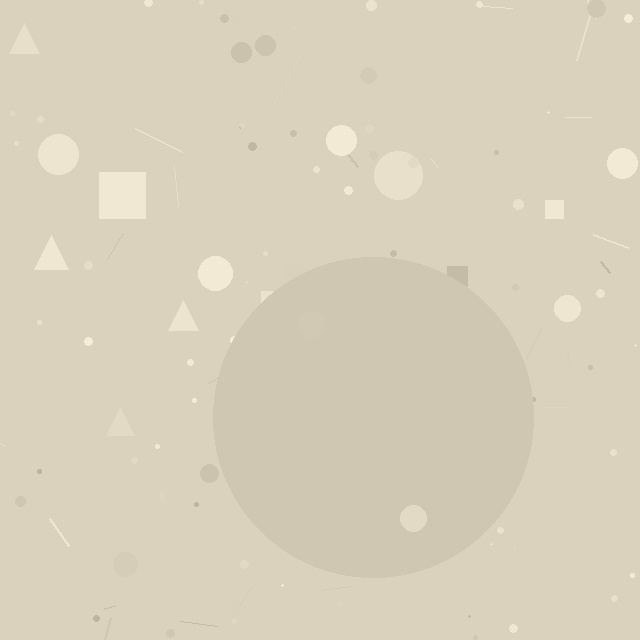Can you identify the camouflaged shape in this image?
The camouflaged shape is a circle.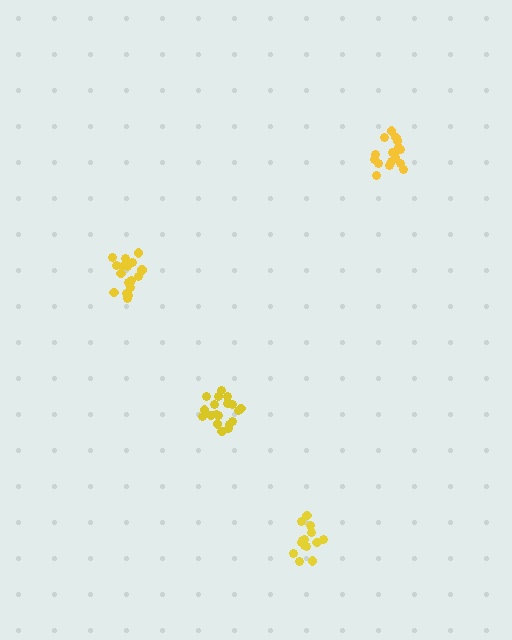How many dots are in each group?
Group 1: 19 dots, Group 2: 14 dots, Group 3: 17 dots, Group 4: 18 dots (68 total).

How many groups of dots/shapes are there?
There are 4 groups.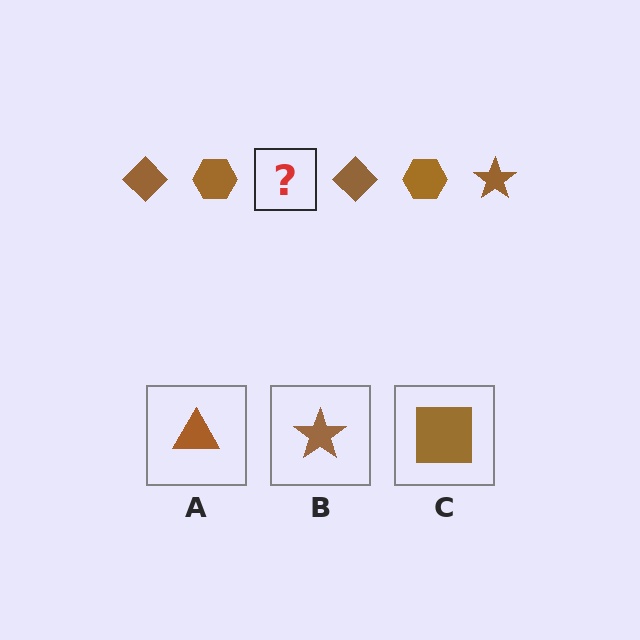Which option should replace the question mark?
Option B.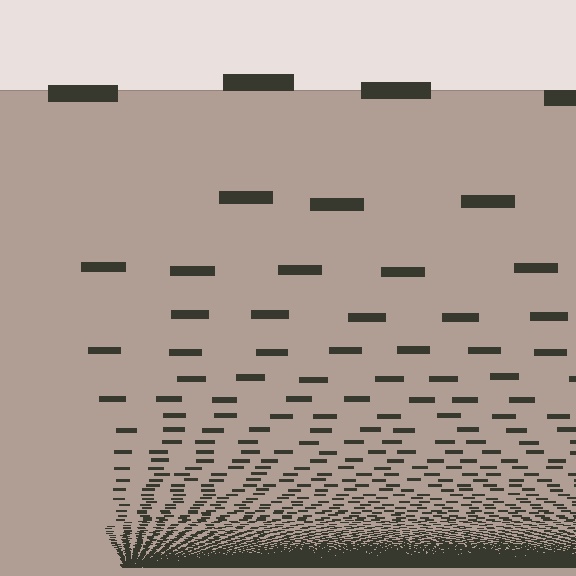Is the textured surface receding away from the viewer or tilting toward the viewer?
The surface appears to tilt toward the viewer. Texture elements get larger and sparser toward the top.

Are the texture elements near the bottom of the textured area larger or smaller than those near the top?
Smaller. The gradient is inverted — elements near the bottom are smaller and denser.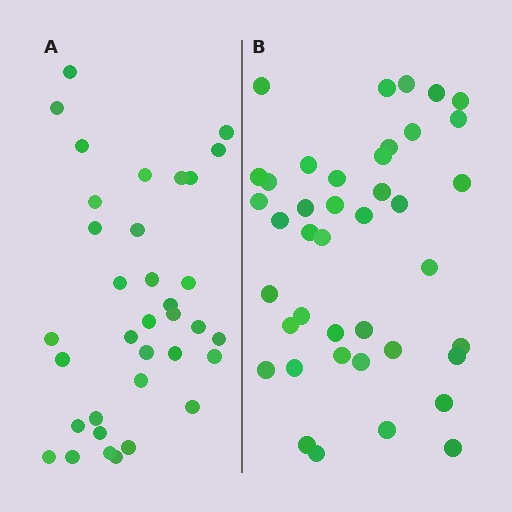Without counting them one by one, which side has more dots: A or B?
Region B (the right region) has more dots.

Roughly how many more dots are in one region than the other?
Region B has about 6 more dots than region A.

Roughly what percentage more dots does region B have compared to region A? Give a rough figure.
About 15% more.